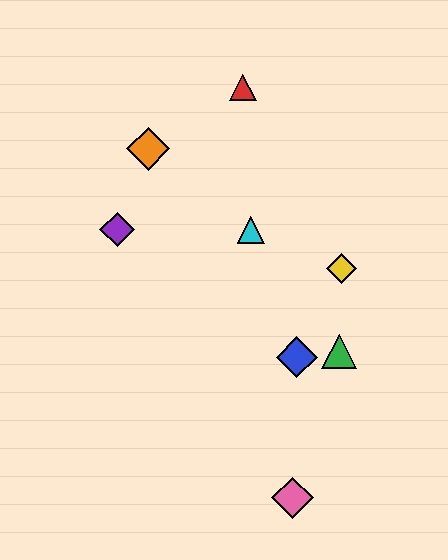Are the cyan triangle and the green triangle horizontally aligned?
No, the cyan triangle is at y≈230 and the green triangle is at y≈352.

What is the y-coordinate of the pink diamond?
The pink diamond is at y≈498.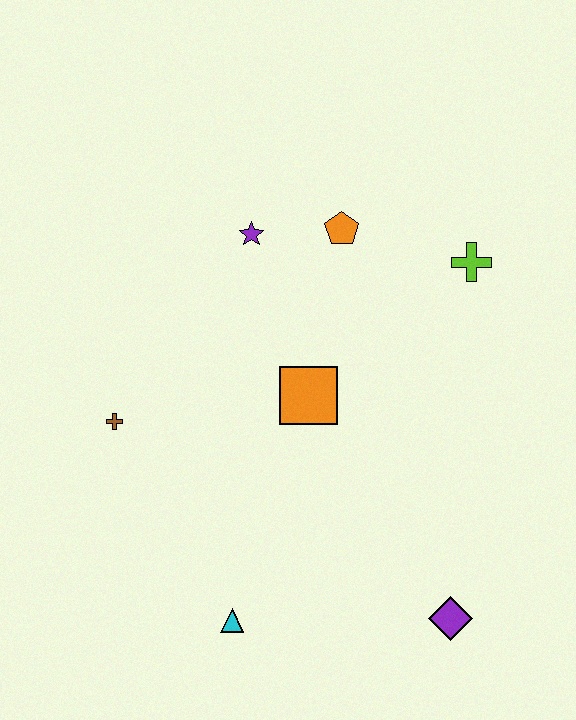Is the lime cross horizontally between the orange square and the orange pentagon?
No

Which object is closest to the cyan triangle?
The purple diamond is closest to the cyan triangle.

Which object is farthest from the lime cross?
The cyan triangle is farthest from the lime cross.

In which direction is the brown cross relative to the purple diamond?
The brown cross is to the left of the purple diamond.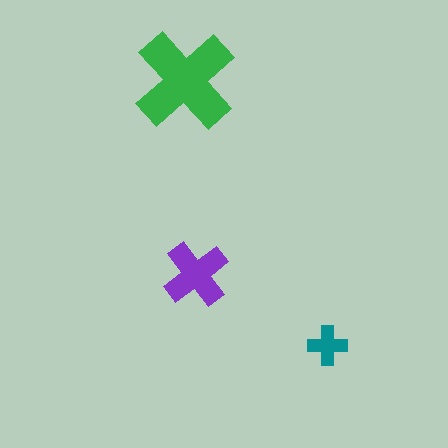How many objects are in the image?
There are 3 objects in the image.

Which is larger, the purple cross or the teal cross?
The purple one.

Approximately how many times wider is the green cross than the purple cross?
About 1.5 times wider.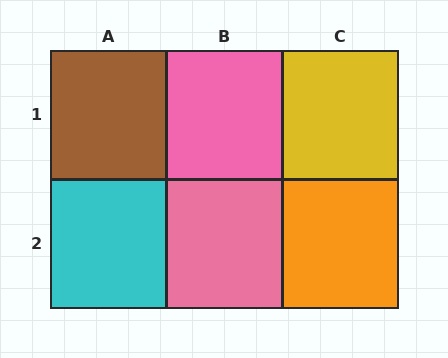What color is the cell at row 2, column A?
Cyan.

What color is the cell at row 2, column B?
Pink.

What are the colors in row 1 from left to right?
Brown, pink, yellow.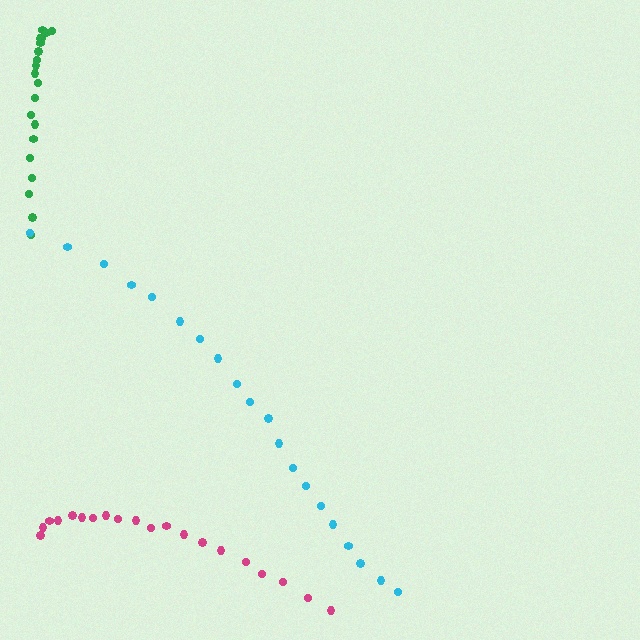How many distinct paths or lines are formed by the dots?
There are 3 distinct paths.